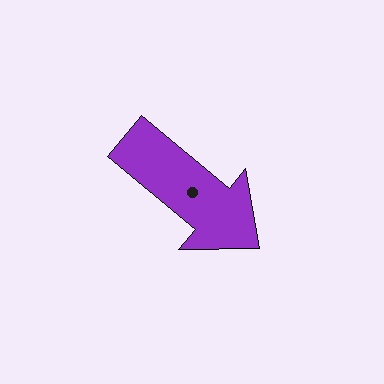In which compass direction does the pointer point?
Southeast.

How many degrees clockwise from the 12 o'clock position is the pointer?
Approximately 130 degrees.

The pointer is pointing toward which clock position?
Roughly 4 o'clock.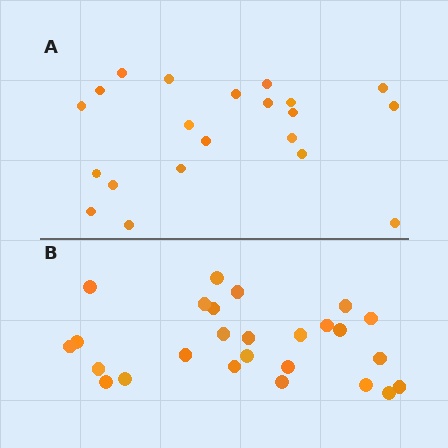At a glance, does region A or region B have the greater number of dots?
Region B (the bottom region) has more dots.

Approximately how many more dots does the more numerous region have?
Region B has about 5 more dots than region A.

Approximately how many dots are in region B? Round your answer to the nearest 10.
About 30 dots. (The exact count is 26, which rounds to 30.)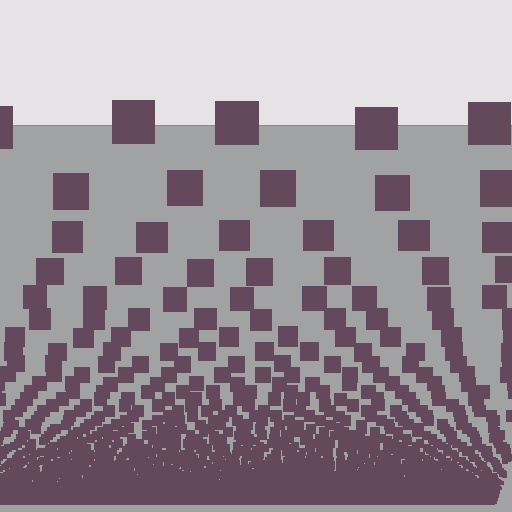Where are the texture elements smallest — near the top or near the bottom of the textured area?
Near the bottom.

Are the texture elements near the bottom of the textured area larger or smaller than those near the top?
Smaller. The gradient is inverted — elements near the bottom are smaller and denser.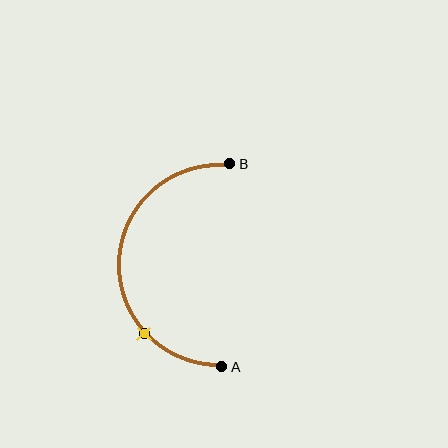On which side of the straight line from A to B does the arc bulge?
The arc bulges to the left of the straight line connecting A and B.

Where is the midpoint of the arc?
The arc midpoint is the point on the curve farthest from the straight line joining A and B. It sits to the left of that line.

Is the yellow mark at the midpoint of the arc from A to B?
No. The yellow mark lies on the arc but is closer to endpoint A. The arc midpoint would be at the point on the curve equidistant along the arc from both A and B.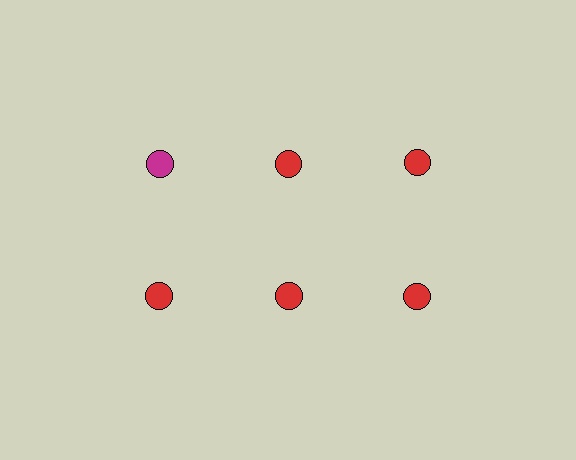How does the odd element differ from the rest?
It has a different color: magenta instead of red.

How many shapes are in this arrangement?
There are 6 shapes arranged in a grid pattern.